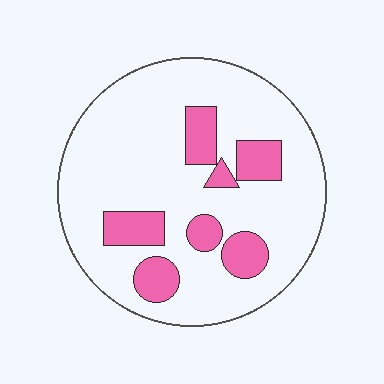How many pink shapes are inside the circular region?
7.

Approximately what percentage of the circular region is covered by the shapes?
Approximately 20%.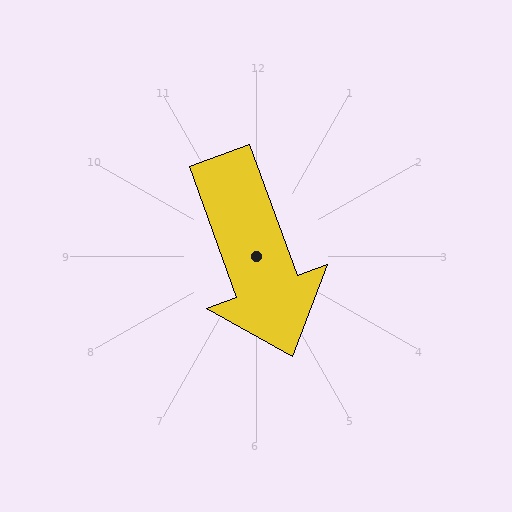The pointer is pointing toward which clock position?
Roughly 5 o'clock.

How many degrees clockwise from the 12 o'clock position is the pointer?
Approximately 160 degrees.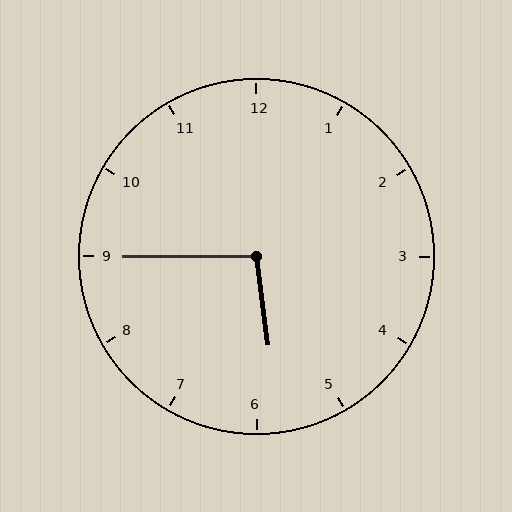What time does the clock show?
5:45.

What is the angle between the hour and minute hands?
Approximately 98 degrees.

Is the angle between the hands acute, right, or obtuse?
It is obtuse.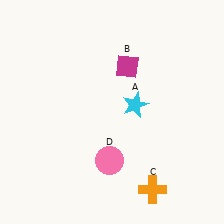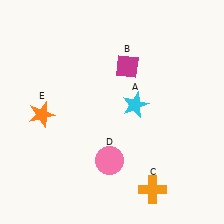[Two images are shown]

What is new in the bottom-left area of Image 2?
An orange star (E) was added in the bottom-left area of Image 2.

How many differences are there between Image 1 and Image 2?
There is 1 difference between the two images.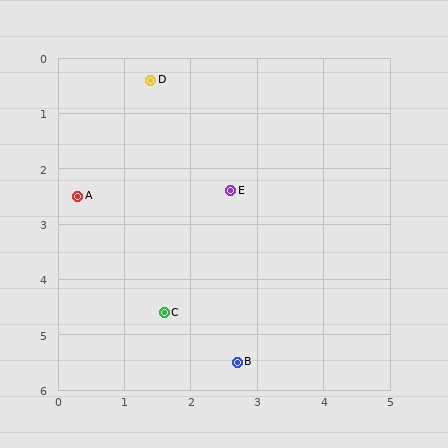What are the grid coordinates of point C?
Point C is at approximately (1.6, 4.6).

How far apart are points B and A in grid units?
Points B and A are about 3.8 grid units apart.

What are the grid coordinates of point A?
Point A is at approximately (0.3, 2.5).